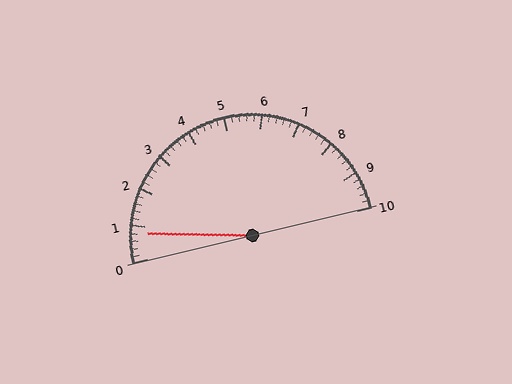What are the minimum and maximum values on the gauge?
The gauge ranges from 0 to 10.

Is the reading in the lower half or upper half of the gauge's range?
The reading is in the lower half of the range (0 to 10).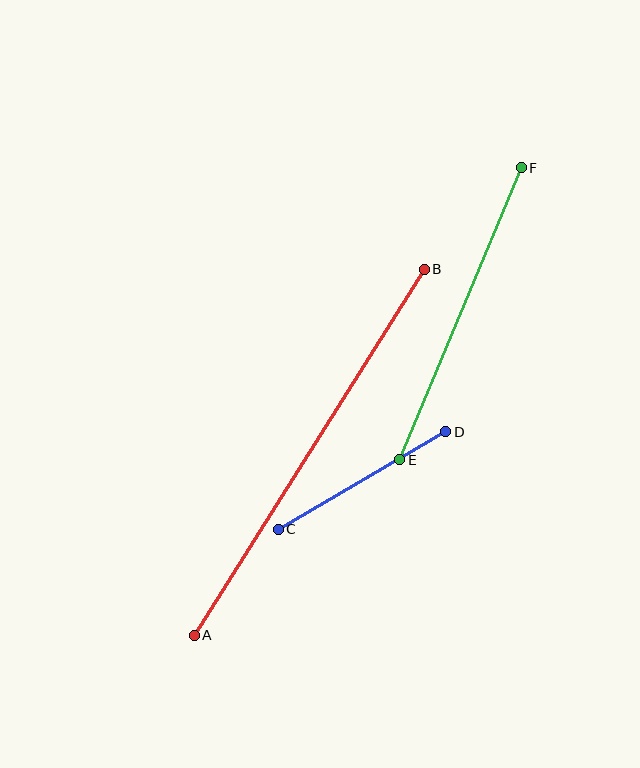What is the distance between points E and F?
The distance is approximately 316 pixels.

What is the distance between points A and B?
The distance is approximately 432 pixels.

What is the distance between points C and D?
The distance is approximately 194 pixels.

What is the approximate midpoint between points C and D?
The midpoint is at approximately (362, 481) pixels.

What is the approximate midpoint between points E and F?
The midpoint is at approximately (460, 314) pixels.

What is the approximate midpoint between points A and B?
The midpoint is at approximately (309, 452) pixels.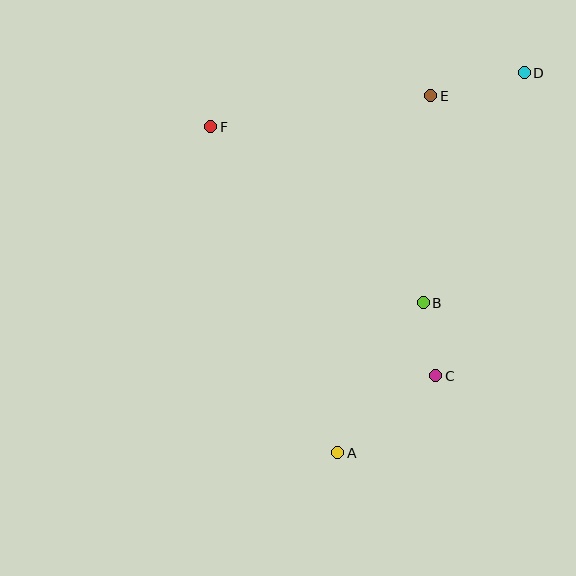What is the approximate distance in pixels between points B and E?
The distance between B and E is approximately 207 pixels.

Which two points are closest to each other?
Points B and C are closest to each other.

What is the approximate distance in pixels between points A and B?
The distance between A and B is approximately 173 pixels.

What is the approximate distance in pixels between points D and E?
The distance between D and E is approximately 96 pixels.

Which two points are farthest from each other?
Points A and D are farthest from each other.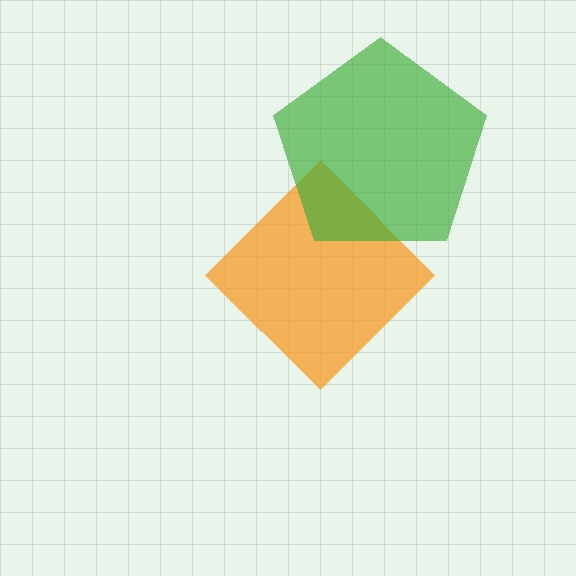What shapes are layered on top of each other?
The layered shapes are: an orange diamond, a green pentagon.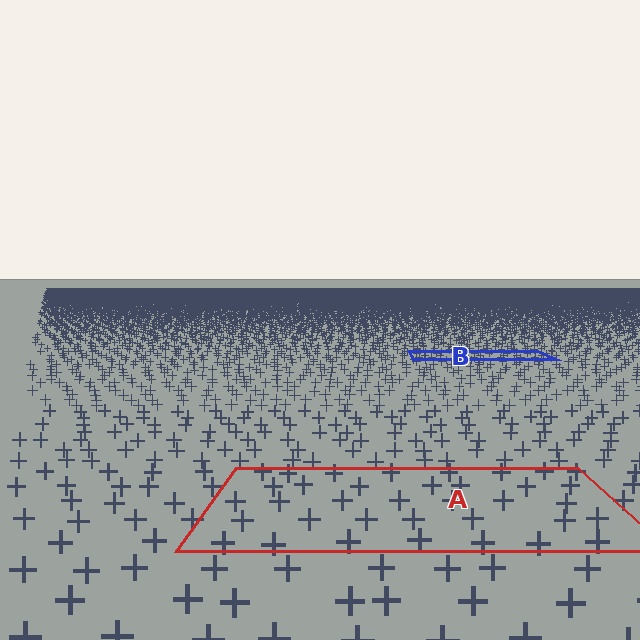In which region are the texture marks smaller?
The texture marks are smaller in region B, because it is farther away.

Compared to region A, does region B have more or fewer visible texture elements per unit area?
Region B has more texture elements per unit area — they are packed more densely because it is farther away.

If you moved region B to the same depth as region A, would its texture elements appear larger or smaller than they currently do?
They would appear larger. At a closer depth, the same texture elements are projected at a bigger on-screen size.